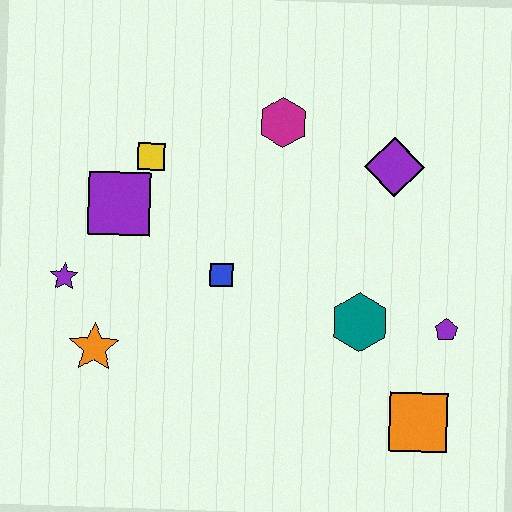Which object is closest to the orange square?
The purple pentagon is closest to the orange square.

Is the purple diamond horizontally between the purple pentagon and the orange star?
Yes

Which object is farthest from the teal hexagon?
The purple star is farthest from the teal hexagon.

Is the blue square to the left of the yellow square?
No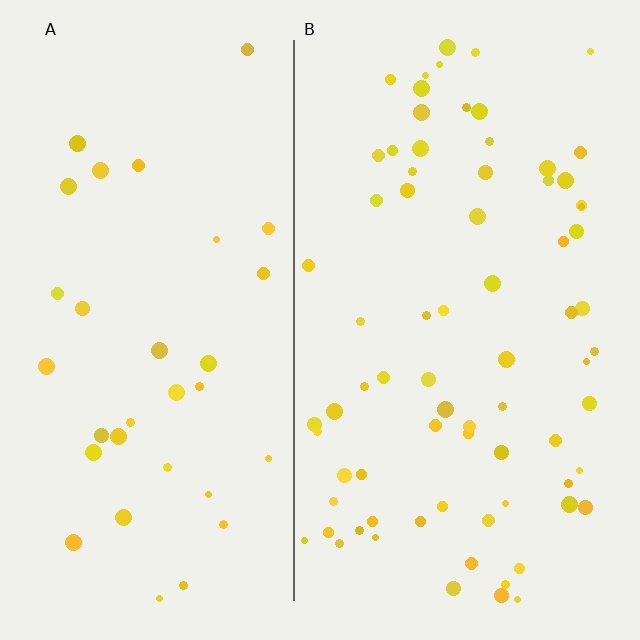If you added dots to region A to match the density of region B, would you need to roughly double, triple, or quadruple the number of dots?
Approximately double.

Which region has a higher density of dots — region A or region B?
B (the right).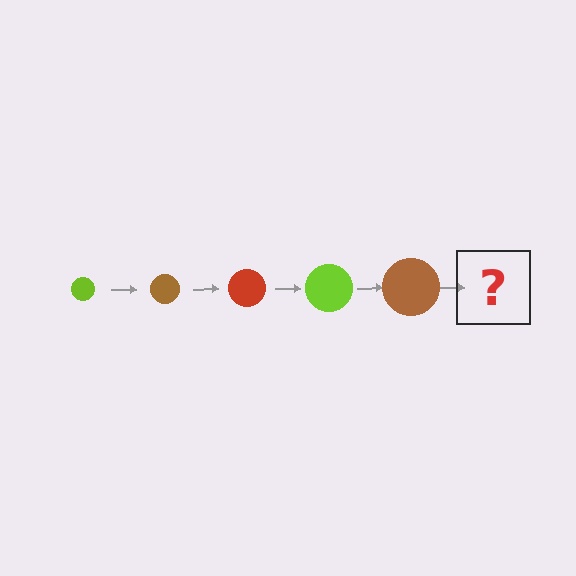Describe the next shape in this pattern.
It should be a red circle, larger than the previous one.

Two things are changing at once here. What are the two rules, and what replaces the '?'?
The two rules are that the circle grows larger each step and the color cycles through lime, brown, and red. The '?' should be a red circle, larger than the previous one.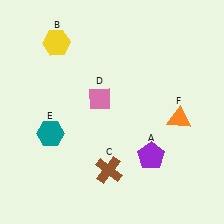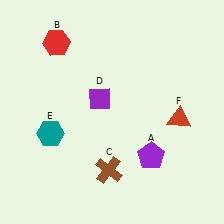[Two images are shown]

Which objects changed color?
B changed from yellow to red. D changed from pink to purple. F changed from orange to red.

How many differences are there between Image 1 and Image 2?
There are 3 differences between the two images.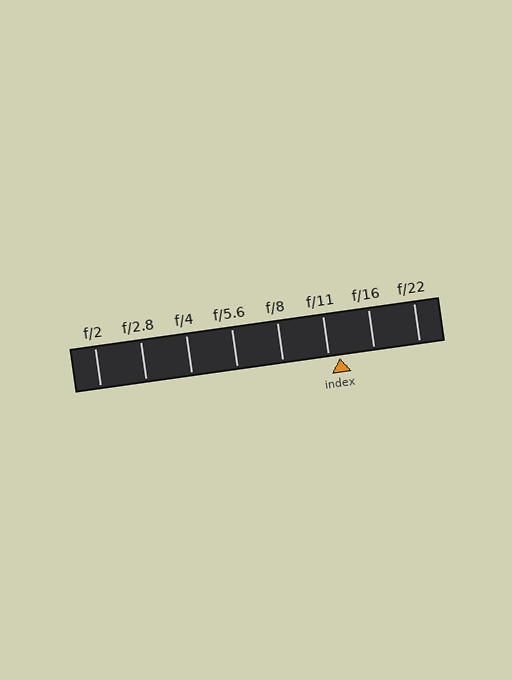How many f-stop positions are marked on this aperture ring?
There are 8 f-stop positions marked.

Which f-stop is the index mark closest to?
The index mark is closest to f/11.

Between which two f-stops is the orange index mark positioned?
The index mark is between f/11 and f/16.